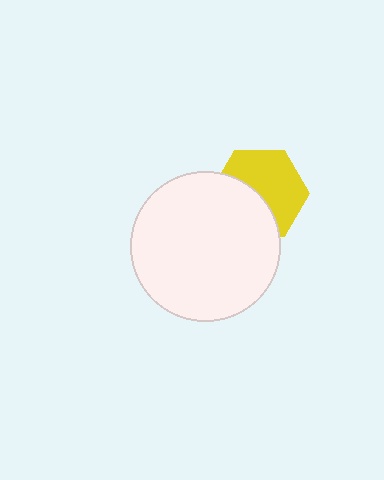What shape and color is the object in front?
The object in front is a white circle.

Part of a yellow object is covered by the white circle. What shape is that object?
It is a hexagon.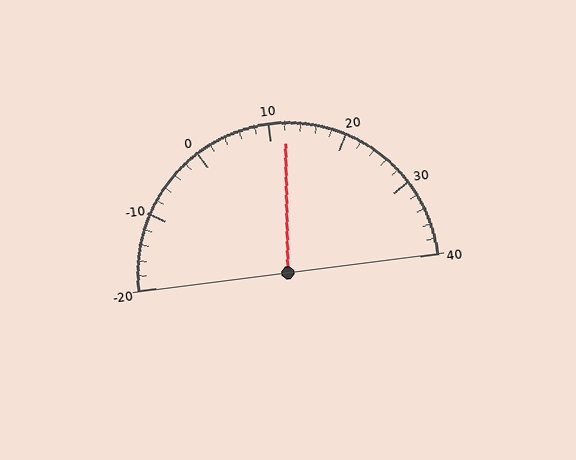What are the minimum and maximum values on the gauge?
The gauge ranges from -20 to 40.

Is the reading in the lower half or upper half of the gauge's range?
The reading is in the upper half of the range (-20 to 40).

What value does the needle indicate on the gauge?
The needle indicates approximately 12.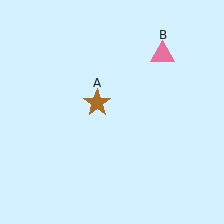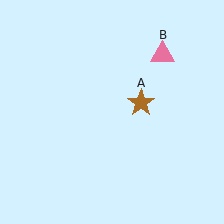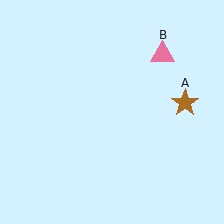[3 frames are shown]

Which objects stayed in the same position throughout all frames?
Pink triangle (object B) remained stationary.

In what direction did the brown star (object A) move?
The brown star (object A) moved right.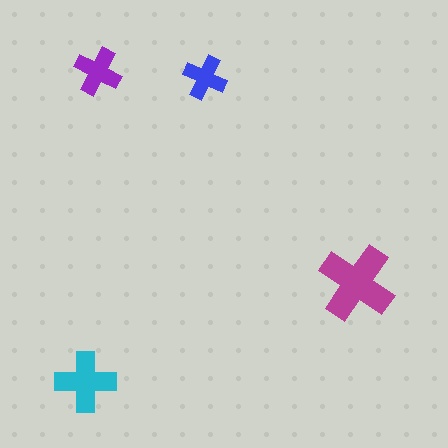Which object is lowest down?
The cyan cross is bottommost.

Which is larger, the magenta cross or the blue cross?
The magenta one.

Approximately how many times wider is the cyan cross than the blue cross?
About 1.5 times wider.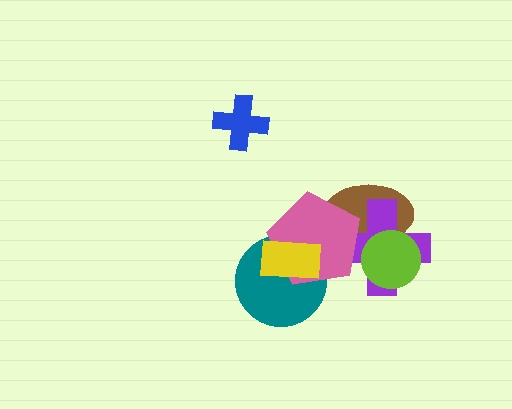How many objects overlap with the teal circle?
2 objects overlap with the teal circle.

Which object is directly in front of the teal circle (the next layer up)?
The pink pentagon is directly in front of the teal circle.